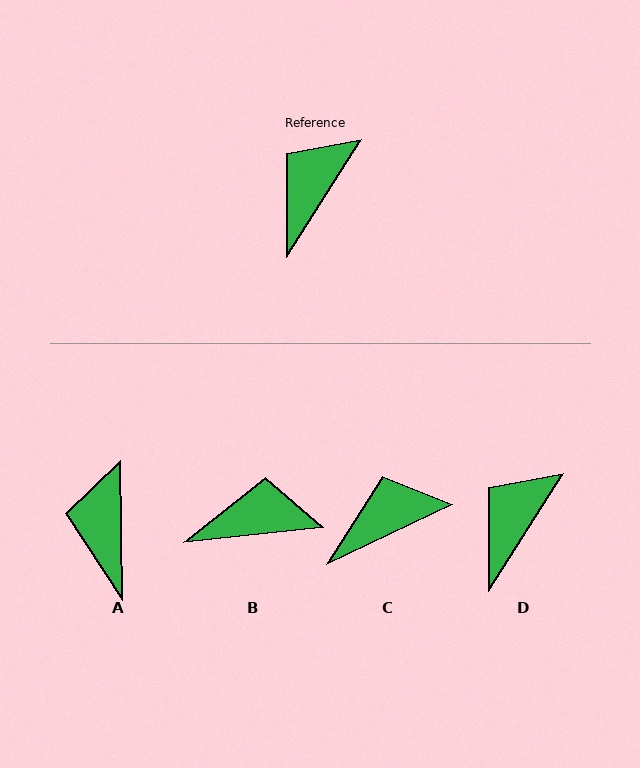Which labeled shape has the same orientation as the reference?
D.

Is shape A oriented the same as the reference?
No, it is off by about 34 degrees.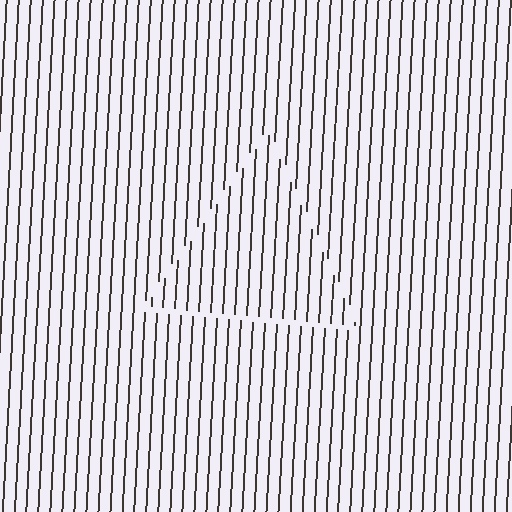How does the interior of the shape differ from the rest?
The interior of the shape contains the same grating, shifted by half a period — the contour is defined by the phase discontinuity where line-ends from the inner and outer gratings abut.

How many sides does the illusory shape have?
3 sides — the line-ends trace a triangle.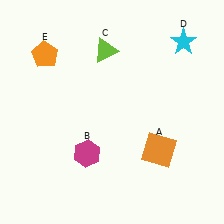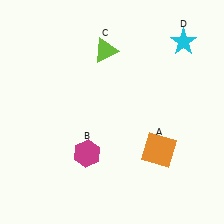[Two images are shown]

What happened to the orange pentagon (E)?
The orange pentagon (E) was removed in Image 2. It was in the top-left area of Image 1.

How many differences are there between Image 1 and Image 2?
There is 1 difference between the two images.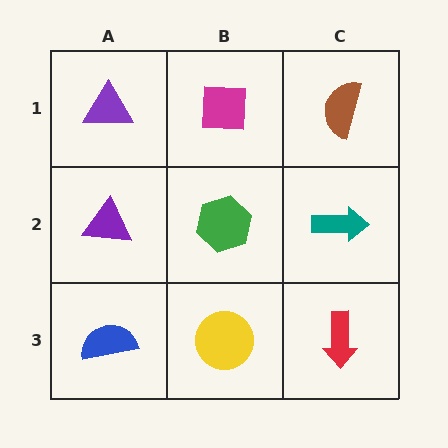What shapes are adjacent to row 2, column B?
A magenta square (row 1, column B), a yellow circle (row 3, column B), a purple triangle (row 2, column A), a teal arrow (row 2, column C).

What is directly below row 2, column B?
A yellow circle.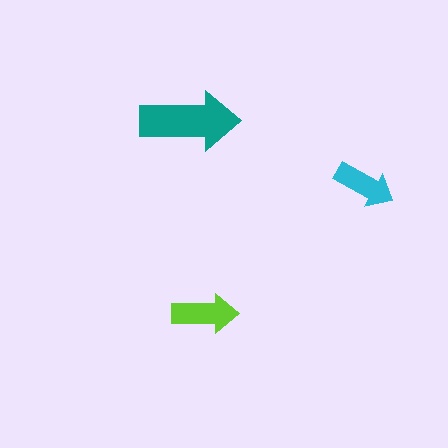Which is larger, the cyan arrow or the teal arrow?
The teal one.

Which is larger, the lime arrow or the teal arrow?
The teal one.